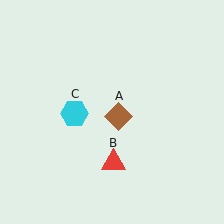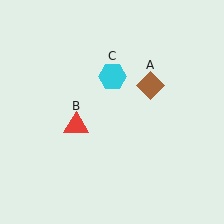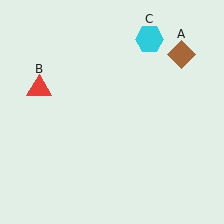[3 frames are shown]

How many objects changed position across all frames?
3 objects changed position: brown diamond (object A), red triangle (object B), cyan hexagon (object C).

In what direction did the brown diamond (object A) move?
The brown diamond (object A) moved up and to the right.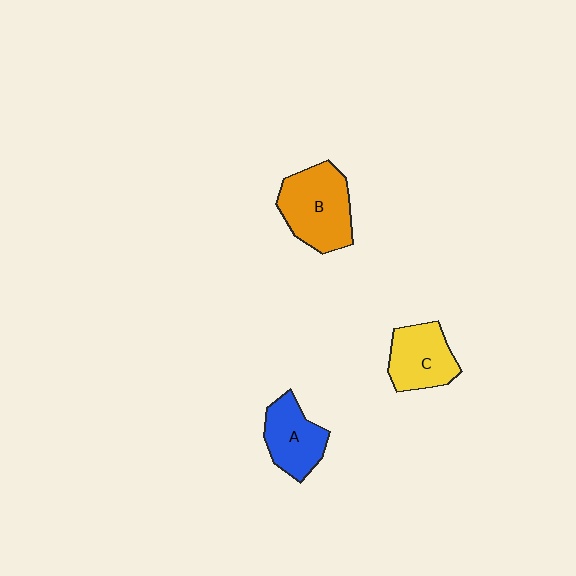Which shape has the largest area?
Shape B (orange).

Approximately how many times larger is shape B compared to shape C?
Approximately 1.3 times.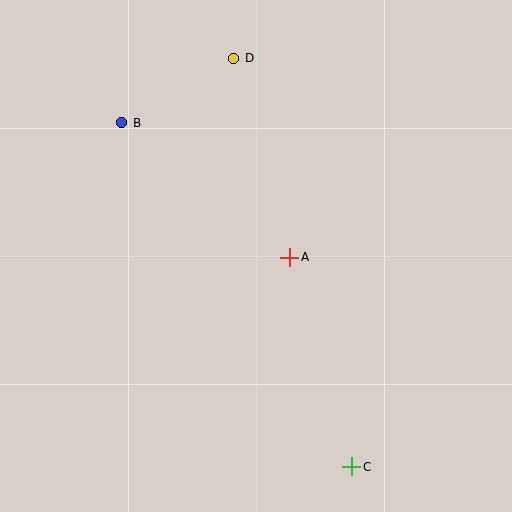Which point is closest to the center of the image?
Point A at (290, 257) is closest to the center.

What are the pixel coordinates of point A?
Point A is at (290, 257).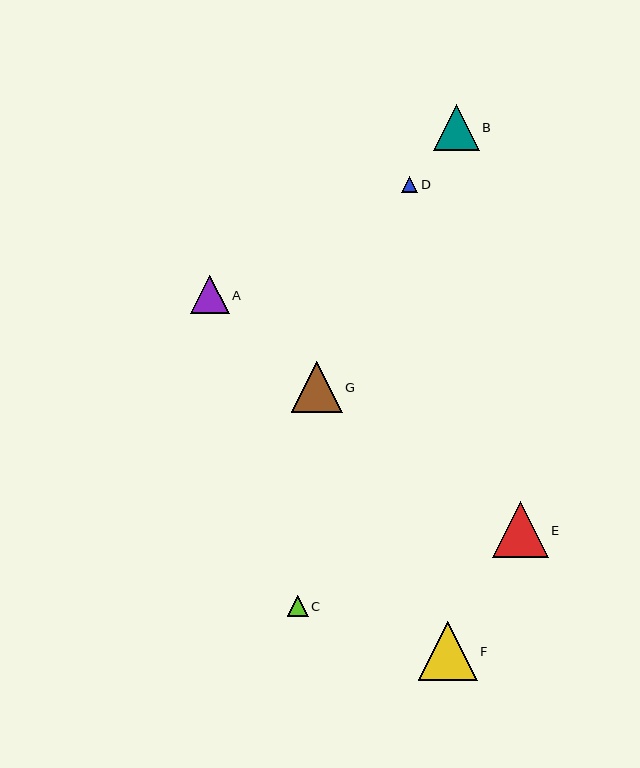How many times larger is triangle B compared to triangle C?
Triangle B is approximately 2.2 times the size of triangle C.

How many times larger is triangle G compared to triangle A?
Triangle G is approximately 1.3 times the size of triangle A.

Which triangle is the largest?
Triangle F is the largest with a size of approximately 59 pixels.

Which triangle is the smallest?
Triangle D is the smallest with a size of approximately 16 pixels.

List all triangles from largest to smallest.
From largest to smallest: F, E, G, B, A, C, D.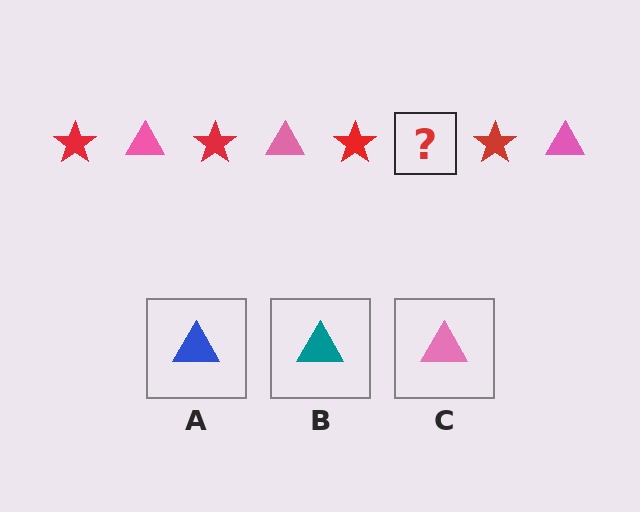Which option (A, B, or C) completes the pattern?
C.